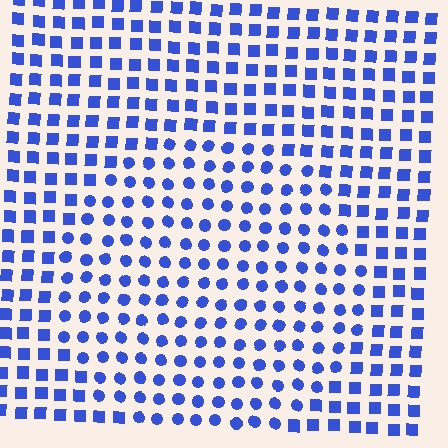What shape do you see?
I see a circle.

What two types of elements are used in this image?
The image uses circles inside the circle region and squares outside it.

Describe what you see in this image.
The image is filled with small blue elements arranged in a uniform grid. A circle-shaped region contains circles, while the surrounding area contains squares. The boundary is defined purely by the change in element shape.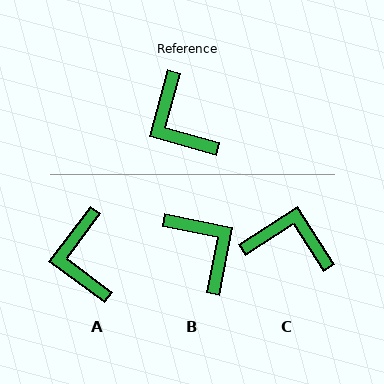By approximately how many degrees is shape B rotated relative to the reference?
Approximately 176 degrees clockwise.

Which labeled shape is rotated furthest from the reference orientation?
B, about 176 degrees away.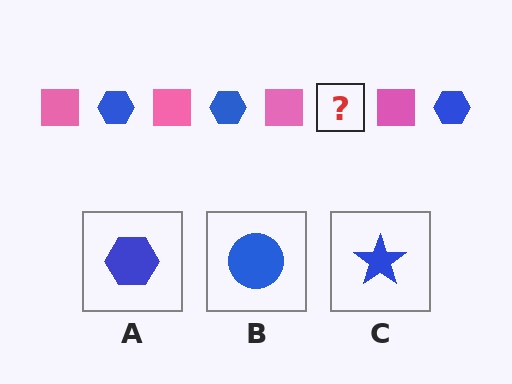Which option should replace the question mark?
Option A.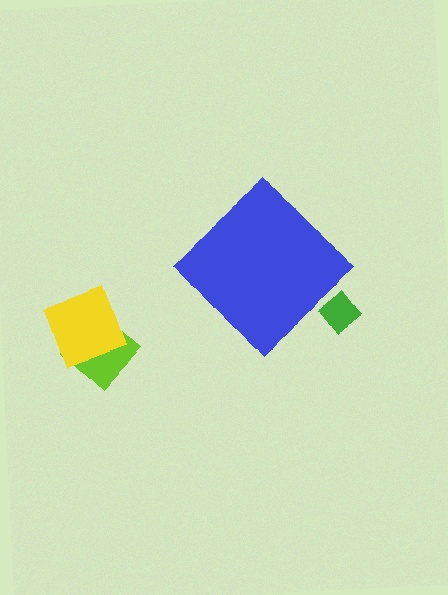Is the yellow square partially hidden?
No, the yellow square is fully visible.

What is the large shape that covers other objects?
A blue diamond.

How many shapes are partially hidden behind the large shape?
1 shape is partially hidden.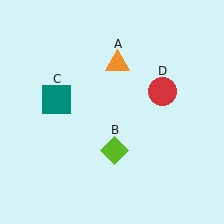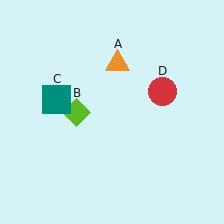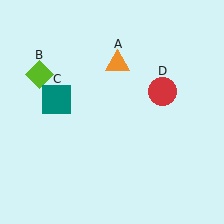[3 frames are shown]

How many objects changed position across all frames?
1 object changed position: lime diamond (object B).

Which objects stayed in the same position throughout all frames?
Orange triangle (object A) and teal square (object C) and red circle (object D) remained stationary.